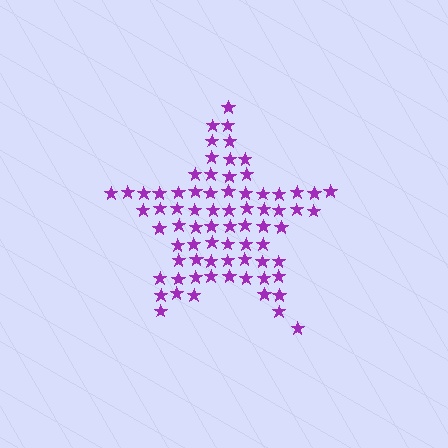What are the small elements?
The small elements are stars.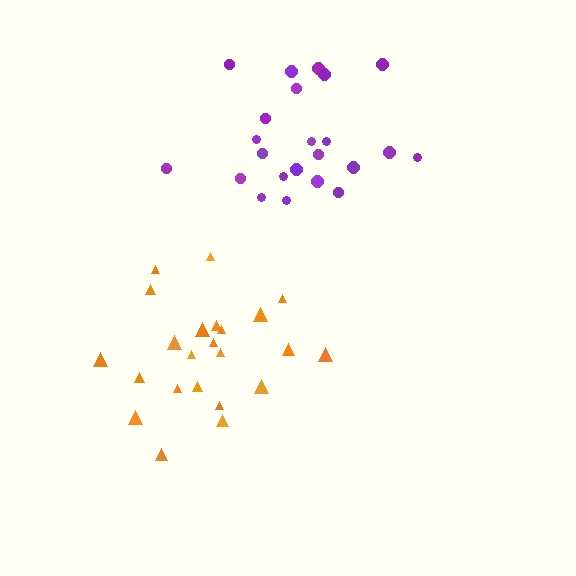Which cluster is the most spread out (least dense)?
Orange.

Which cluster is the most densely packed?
Purple.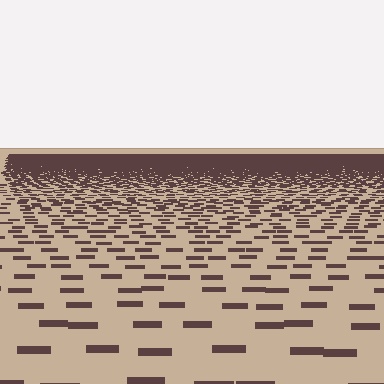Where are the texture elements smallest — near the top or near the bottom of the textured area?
Near the top.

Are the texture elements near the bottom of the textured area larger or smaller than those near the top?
Larger. Near the bottom, elements are closer to the viewer and appear at a bigger on-screen size.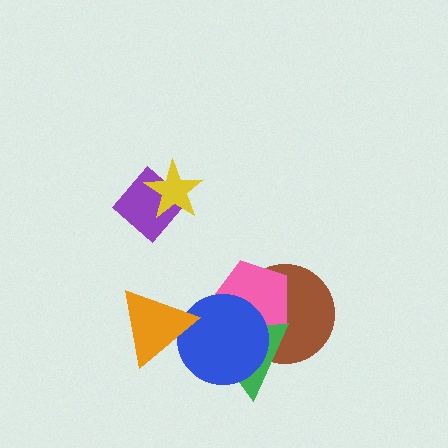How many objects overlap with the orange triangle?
1 object overlaps with the orange triangle.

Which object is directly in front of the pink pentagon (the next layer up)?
The green triangle is directly in front of the pink pentagon.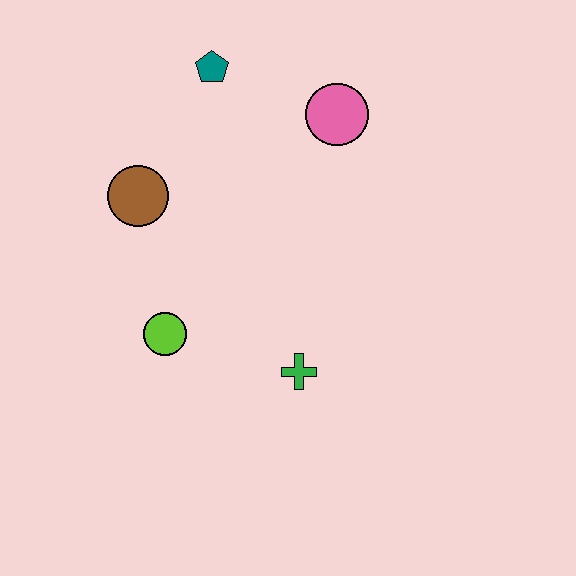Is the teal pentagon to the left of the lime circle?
No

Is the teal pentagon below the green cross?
No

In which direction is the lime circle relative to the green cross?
The lime circle is to the left of the green cross.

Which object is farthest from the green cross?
The teal pentagon is farthest from the green cross.